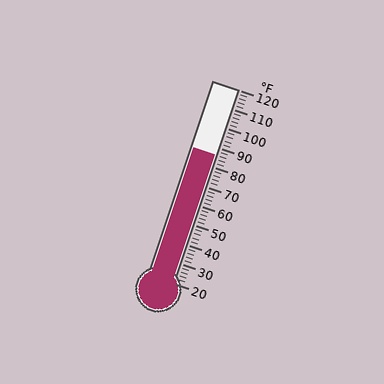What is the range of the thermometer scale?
The thermometer scale ranges from 20°F to 120°F.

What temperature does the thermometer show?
The thermometer shows approximately 86°F.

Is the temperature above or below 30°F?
The temperature is above 30°F.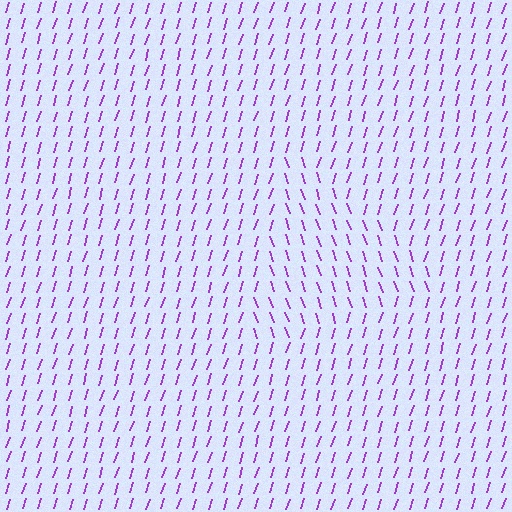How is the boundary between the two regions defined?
The boundary is defined purely by a change in line orientation (approximately 36 degrees difference). All lines are the same color and thickness.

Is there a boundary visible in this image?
Yes, there is a texture boundary formed by a change in line orientation.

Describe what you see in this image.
The image is filled with small purple line segments. A triangle region in the image has lines oriented differently from the surrounding lines, creating a visible texture boundary.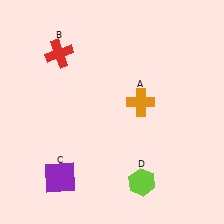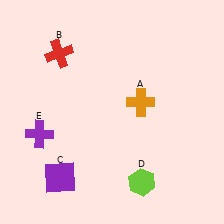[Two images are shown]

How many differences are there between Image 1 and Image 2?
There is 1 difference between the two images.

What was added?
A purple cross (E) was added in Image 2.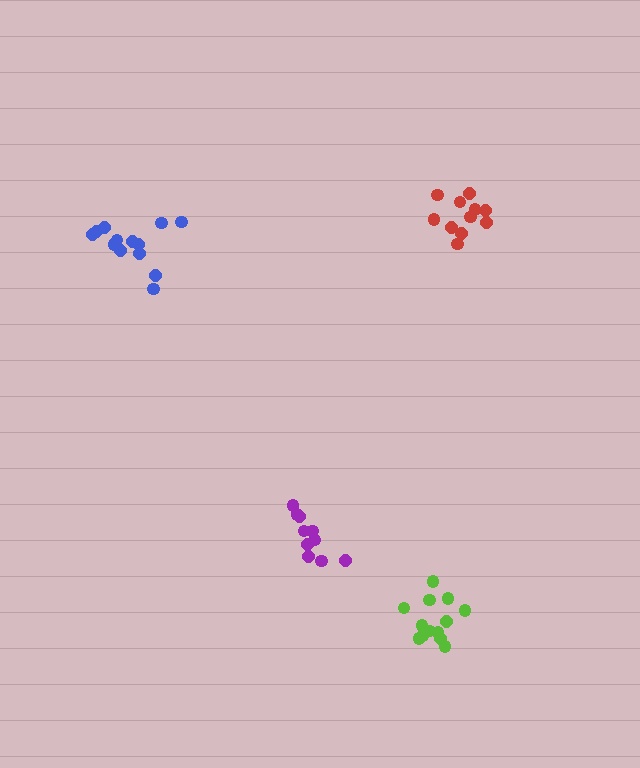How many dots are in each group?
Group 1: 13 dots, Group 2: 11 dots, Group 3: 10 dots, Group 4: 13 dots (47 total).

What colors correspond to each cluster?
The clusters are colored: lime, red, purple, blue.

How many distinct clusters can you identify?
There are 4 distinct clusters.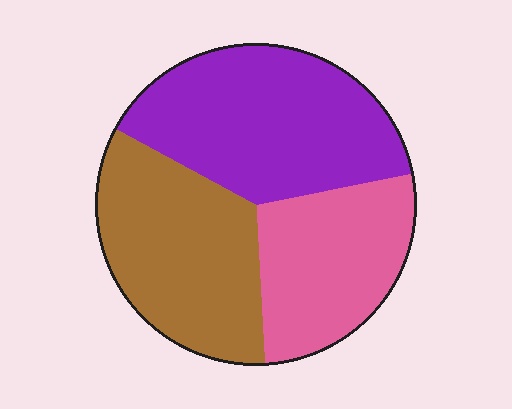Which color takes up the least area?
Pink, at roughly 25%.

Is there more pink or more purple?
Purple.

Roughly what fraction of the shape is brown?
Brown covers 34% of the shape.